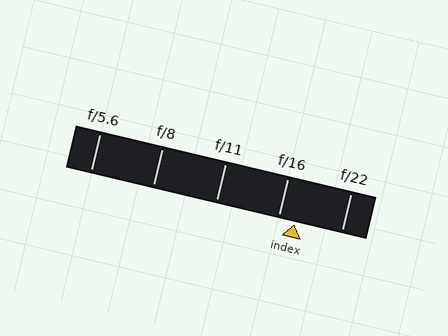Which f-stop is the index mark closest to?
The index mark is closest to f/16.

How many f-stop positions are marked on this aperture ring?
There are 5 f-stop positions marked.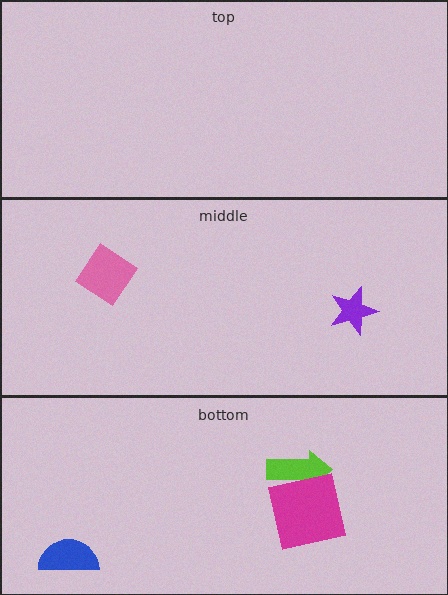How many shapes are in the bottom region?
3.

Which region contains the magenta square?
The bottom region.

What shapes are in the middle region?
The purple star, the pink diamond.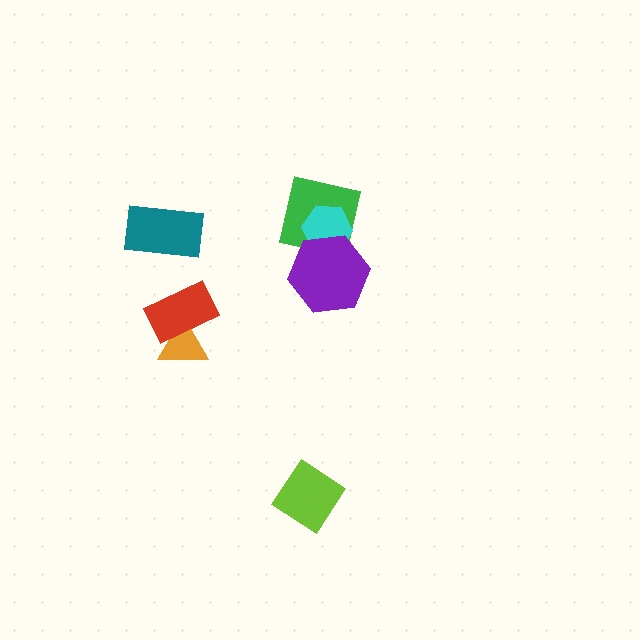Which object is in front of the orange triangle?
The red rectangle is in front of the orange triangle.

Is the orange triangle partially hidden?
Yes, it is partially covered by another shape.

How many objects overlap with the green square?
2 objects overlap with the green square.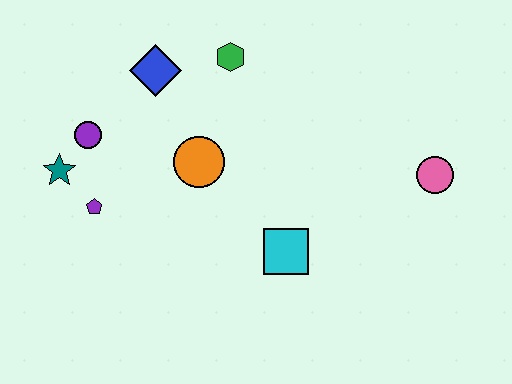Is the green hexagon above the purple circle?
Yes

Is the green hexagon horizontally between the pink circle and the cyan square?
No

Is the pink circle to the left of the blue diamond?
No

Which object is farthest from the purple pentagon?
The pink circle is farthest from the purple pentagon.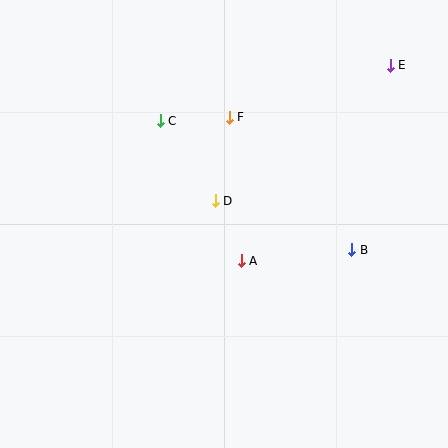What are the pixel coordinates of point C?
Point C is at (160, 121).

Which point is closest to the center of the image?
Point D at (215, 201) is closest to the center.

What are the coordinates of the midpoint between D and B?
The midpoint between D and B is at (284, 225).